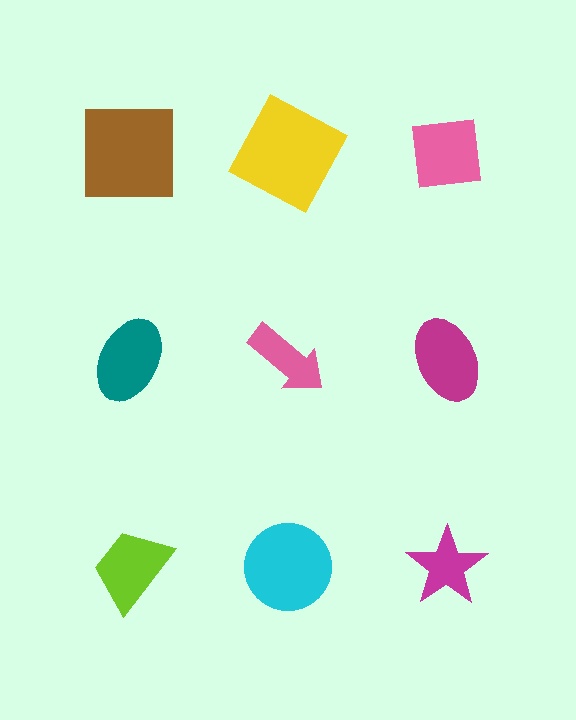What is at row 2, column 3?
A magenta ellipse.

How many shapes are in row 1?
3 shapes.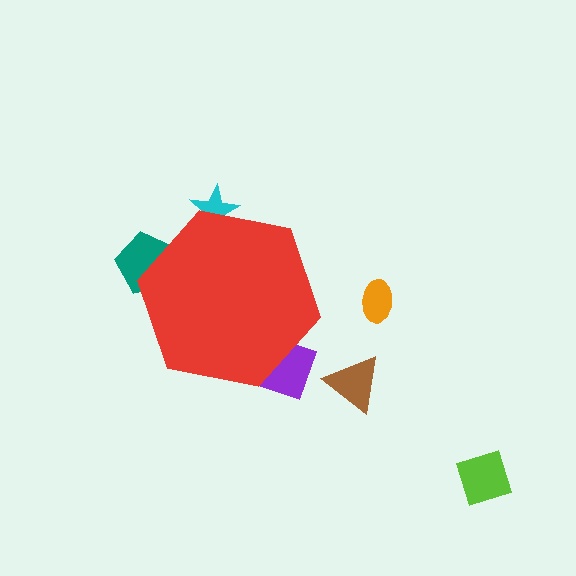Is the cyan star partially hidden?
Yes, the cyan star is partially hidden behind the red hexagon.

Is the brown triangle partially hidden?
No, the brown triangle is fully visible.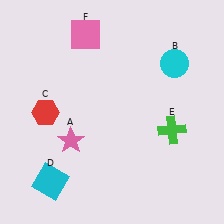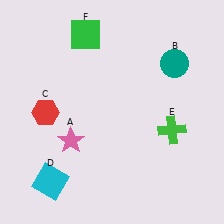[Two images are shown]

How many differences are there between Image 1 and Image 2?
There are 2 differences between the two images.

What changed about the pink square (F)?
In Image 1, F is pink. In Image 2, it changed to green.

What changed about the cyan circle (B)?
In Image 1, B is cyan. In Image 2, it changed to teal.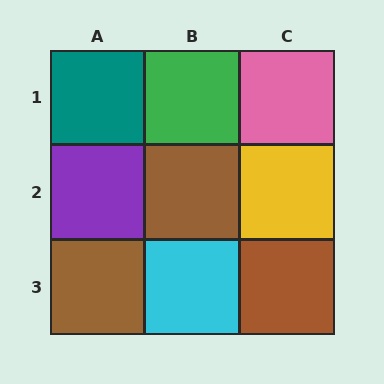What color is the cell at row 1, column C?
Pink.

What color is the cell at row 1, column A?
Teal.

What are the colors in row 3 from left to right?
Brown, cyan, brown.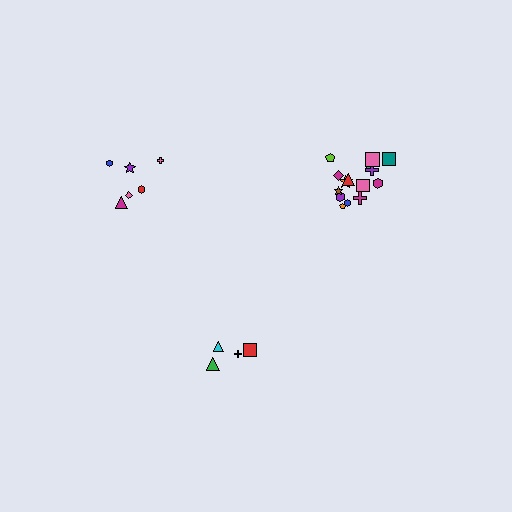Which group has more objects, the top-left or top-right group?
The top-right group.